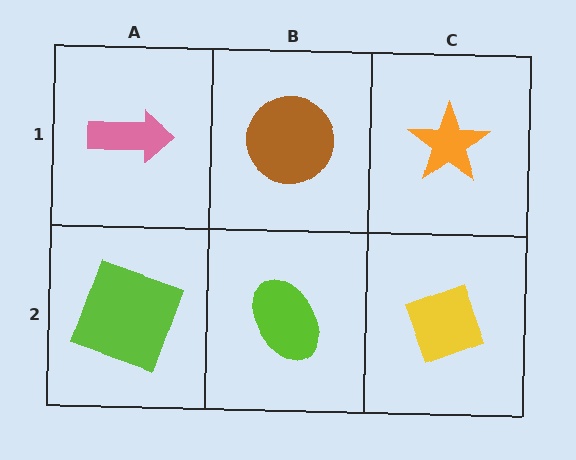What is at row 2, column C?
A yellow diamond.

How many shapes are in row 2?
3 shapes.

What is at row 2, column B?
A lime ellipse.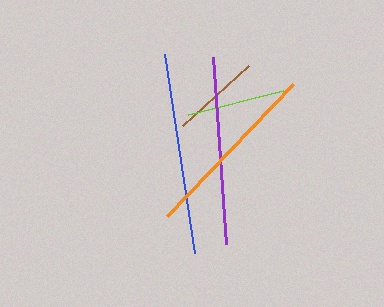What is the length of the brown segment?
The brown segment is approximately 89 pixels long.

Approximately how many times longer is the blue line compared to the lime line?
The blue line is approximately 2.1 times the length of the lime line.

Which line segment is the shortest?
The brown line is the shortest at approximately 89 pixels.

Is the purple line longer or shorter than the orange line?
The purple line is longer than the orange line.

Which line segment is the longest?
The blue line is the longest at approximately 202 pixels.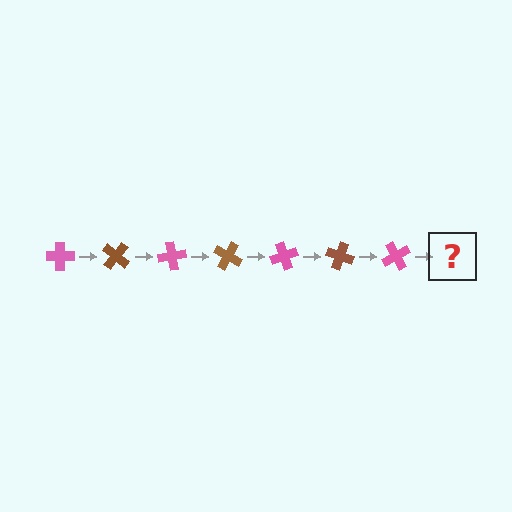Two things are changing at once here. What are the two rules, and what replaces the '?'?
The two rules are that it rotates 40 degrees each step and the color cycles through pink and brown. The '?' should be a brown cross, rotated 280 degrees from the start.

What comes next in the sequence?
The next element should be a brown cross, rotated 280 degrees from the start.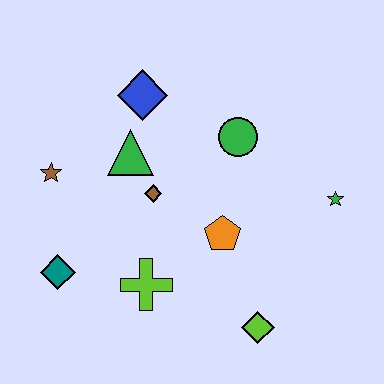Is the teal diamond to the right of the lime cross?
No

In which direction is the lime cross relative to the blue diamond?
The lime cross is below the blue diamond.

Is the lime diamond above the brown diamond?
No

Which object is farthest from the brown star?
The green star is farthest from the brown star.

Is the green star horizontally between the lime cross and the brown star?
No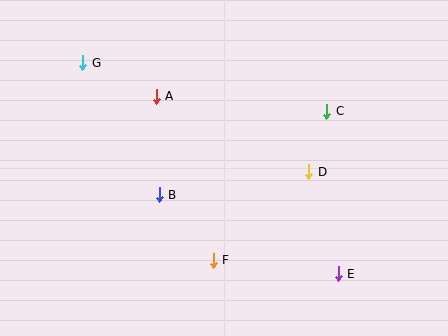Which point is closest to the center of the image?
Point B at (159, 195) is closest to the center.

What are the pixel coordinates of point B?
Point B is at (159, 195).